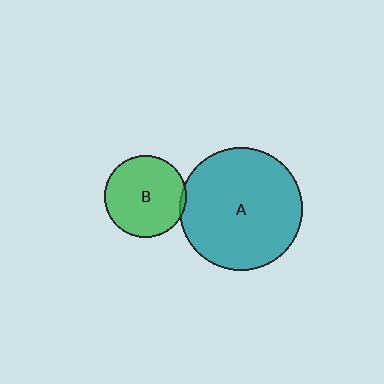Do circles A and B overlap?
Yes.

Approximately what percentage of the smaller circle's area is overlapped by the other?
Approximately 5%.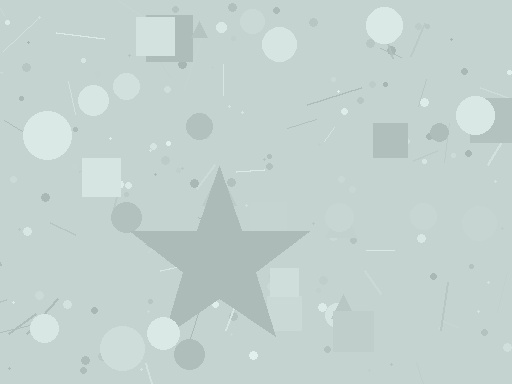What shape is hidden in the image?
A star is hidden in the image.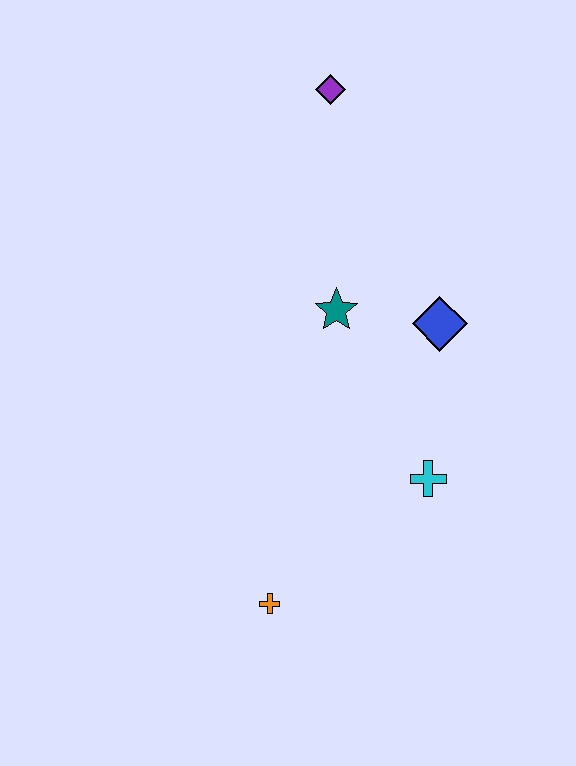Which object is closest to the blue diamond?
The teal star is closest to the blue diamond.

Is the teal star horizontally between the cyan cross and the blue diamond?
No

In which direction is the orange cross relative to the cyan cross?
The orange cross is to the left of the cyan cross.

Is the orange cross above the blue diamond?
No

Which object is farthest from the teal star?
The orange cross is farthest from the teal star.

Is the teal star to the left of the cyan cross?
Yes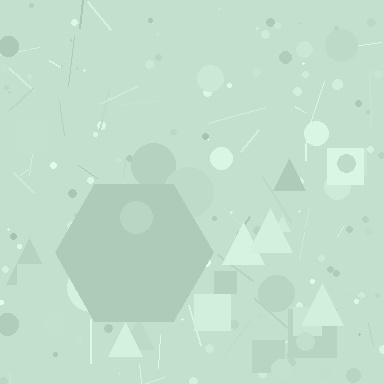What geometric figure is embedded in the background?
A hexagon is embedded in the background.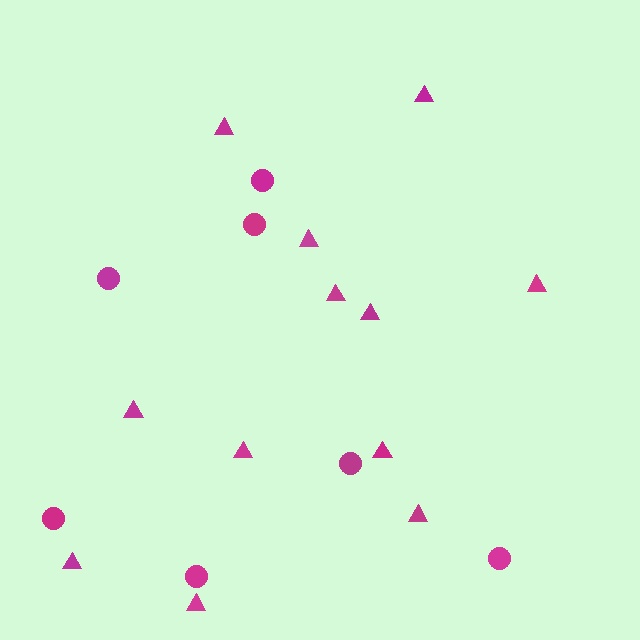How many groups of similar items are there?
There are 2 groups: one group of triangles (12) and one group of circles (7).